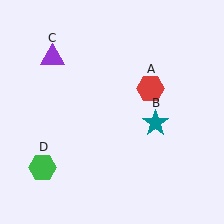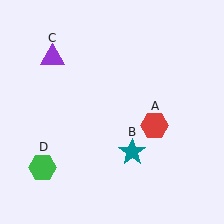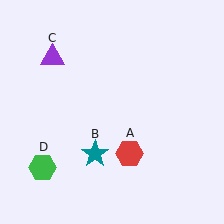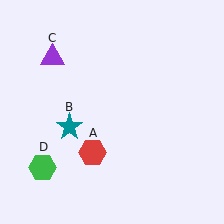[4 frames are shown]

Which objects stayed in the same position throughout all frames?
Purple triangle (object C) and green hexagon (object D) remained stationary.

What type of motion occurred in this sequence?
The red hexagon (object A), teal star (object B) rotated clockwise around the center of the scene.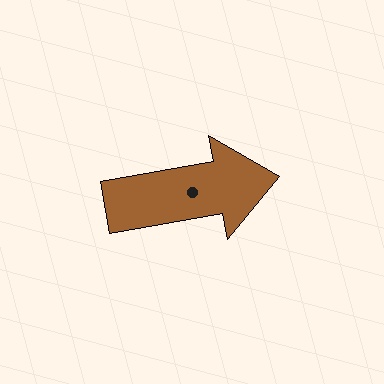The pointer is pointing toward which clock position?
Roughly 3 o'clock.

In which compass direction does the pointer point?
East.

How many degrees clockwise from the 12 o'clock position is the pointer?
Approximately 80 degrees.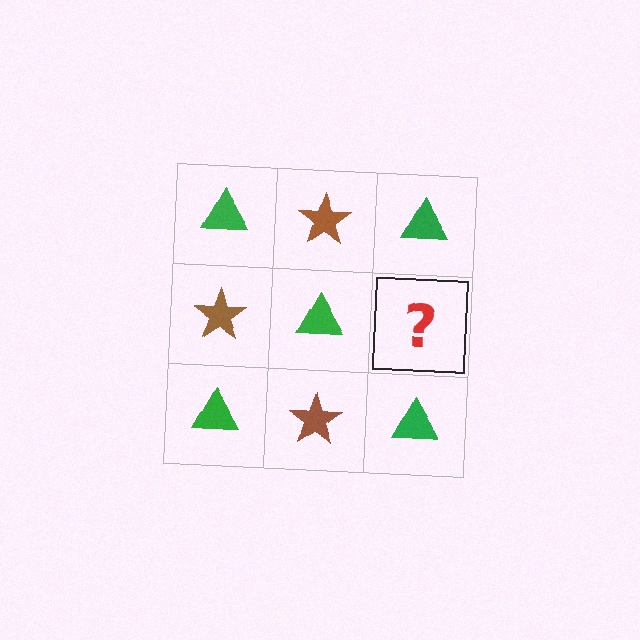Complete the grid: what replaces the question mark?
The question mark should be replaced with a brown star.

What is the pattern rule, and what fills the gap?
The rule is that it alternates green triangle and brown star in a checkerboard pattern. The gap should be filled with a brown star.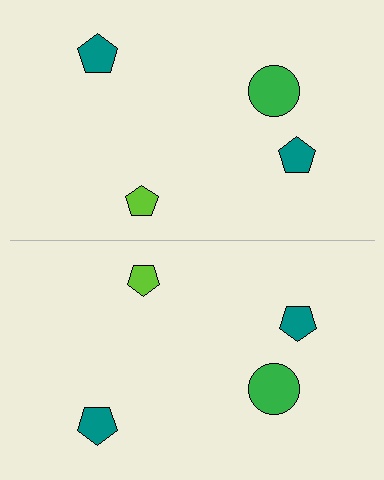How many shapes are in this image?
There are 8 shapes in this image.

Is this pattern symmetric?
Yes, this pattern has bilateral (reflection) symmetry.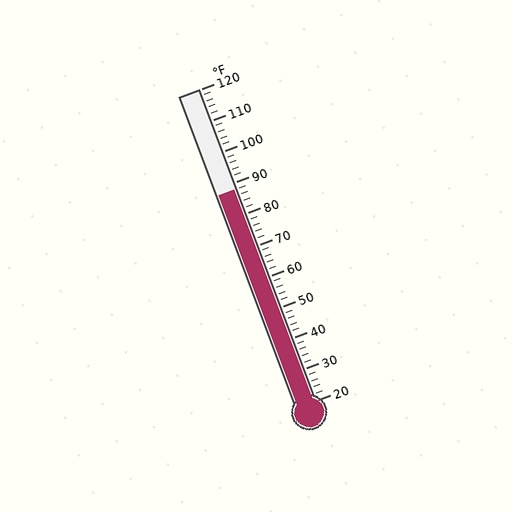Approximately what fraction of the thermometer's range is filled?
The thermometer is filled to approximately 70% of its range.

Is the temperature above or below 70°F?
The temperature is above 70°F.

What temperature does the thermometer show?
The thermometer shows approximately 88°F.